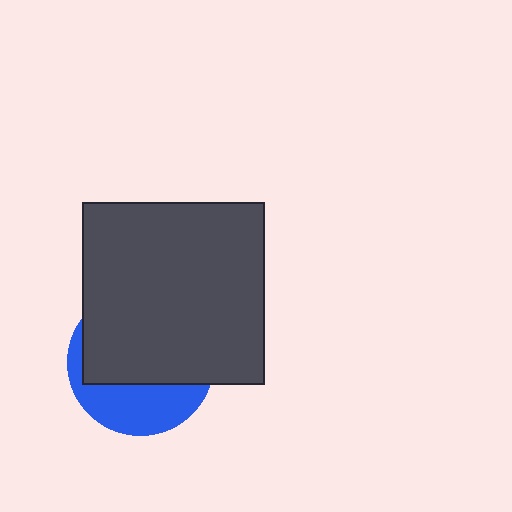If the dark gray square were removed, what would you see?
You would see the complete blue circle.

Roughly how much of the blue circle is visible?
A small part of it is visible (roughly 35%).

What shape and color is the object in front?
The object in front is a dark gray square.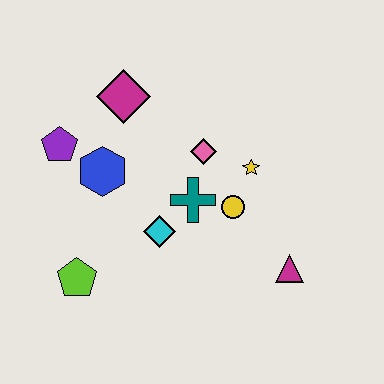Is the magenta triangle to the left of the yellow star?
No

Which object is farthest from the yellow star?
The lime pentagon is farthest from the yellow star.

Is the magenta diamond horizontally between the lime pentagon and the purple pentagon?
No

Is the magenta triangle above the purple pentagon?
No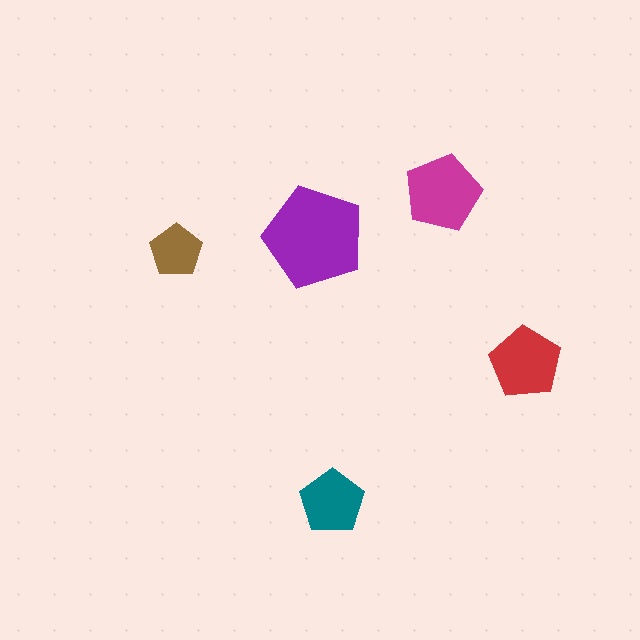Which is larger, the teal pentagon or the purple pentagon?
The purple one.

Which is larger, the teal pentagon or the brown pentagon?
The teal one.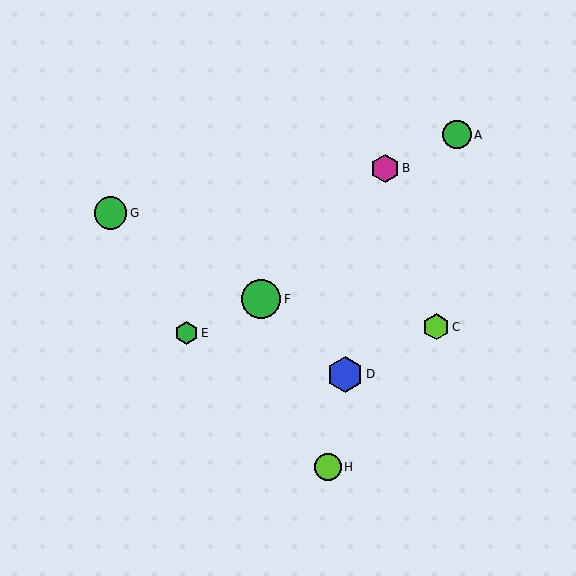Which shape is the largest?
The green circle (labeled F) is the largest.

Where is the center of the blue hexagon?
The center of the blue hexagon is at (345, 374).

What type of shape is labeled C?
Shape C is a lime hexagon.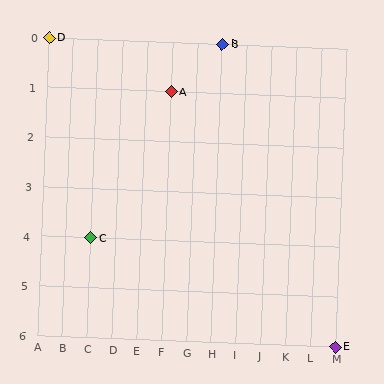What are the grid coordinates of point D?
Point D is at grid coordinates (A, 0).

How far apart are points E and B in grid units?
Points E and B are 5 columns and 6 rows apart (about 7.8 grid units diagonally).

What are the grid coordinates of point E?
Point E is at grid coordinates (M, 6).